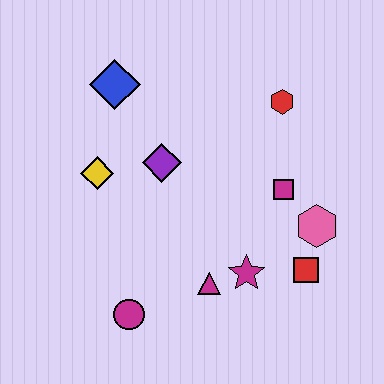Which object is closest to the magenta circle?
The magenta triangle is closest to the magenta circle.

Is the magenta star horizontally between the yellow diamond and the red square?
Yes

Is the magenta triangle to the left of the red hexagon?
Yes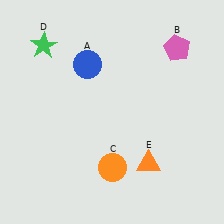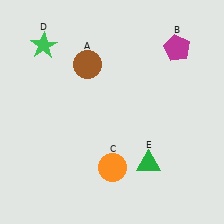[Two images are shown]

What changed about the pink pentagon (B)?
In Image 1, B is pink. In Image 2, it changed to magenta.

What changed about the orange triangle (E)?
In Image 1, E is orange. In Image 2, it changed to green.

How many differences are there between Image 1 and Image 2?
There are 3 differences between the two images.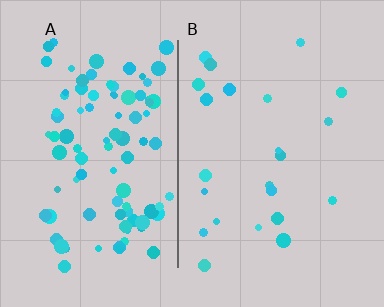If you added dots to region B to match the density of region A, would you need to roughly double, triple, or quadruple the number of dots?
Approximately quadruple.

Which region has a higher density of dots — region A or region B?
A (the left).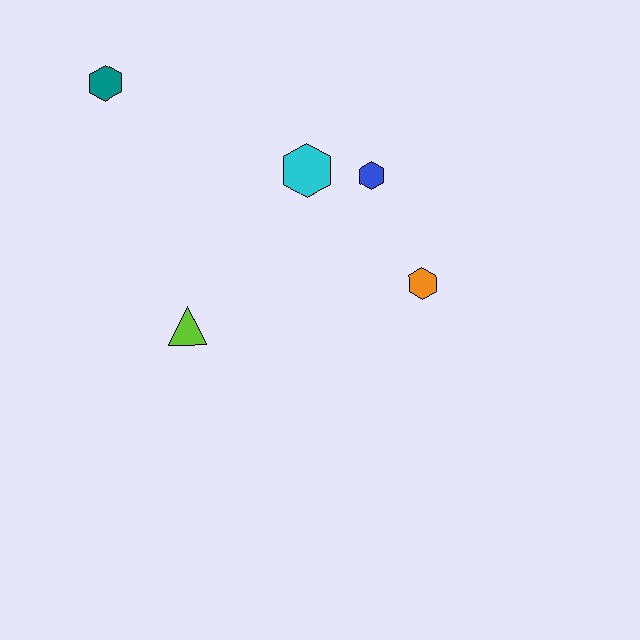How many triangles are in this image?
There is 1 triangle.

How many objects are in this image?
There are 5 objects.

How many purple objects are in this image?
There are no purple objects.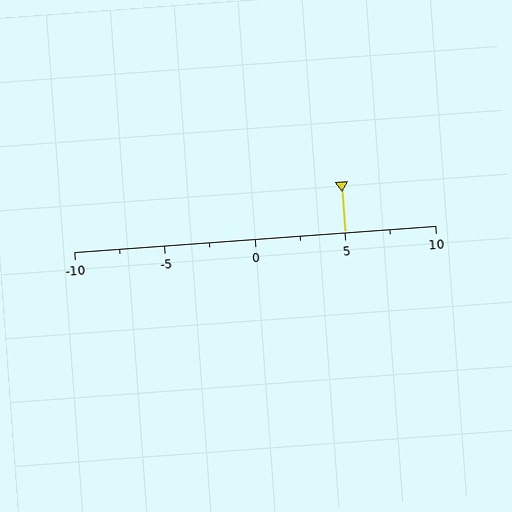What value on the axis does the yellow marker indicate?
The marker indicates approximately 5.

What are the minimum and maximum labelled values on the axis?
The axis runs from -10 to 10.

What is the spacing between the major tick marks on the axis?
The major ticks are spaced 5 apart.